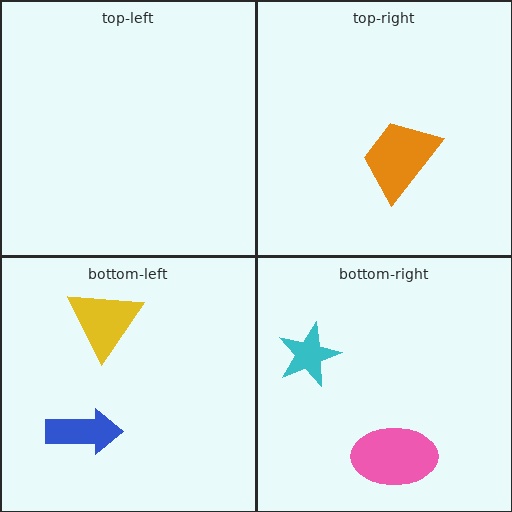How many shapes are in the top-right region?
1.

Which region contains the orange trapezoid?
The top-right region.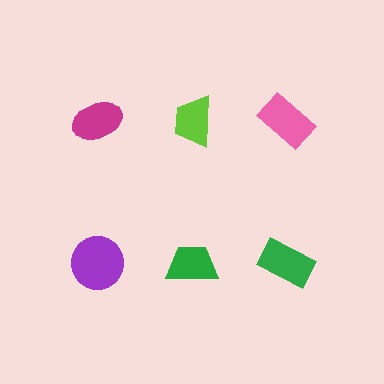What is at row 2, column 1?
A purple circle.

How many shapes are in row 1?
3 shapes.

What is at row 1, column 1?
A magenta ellipse.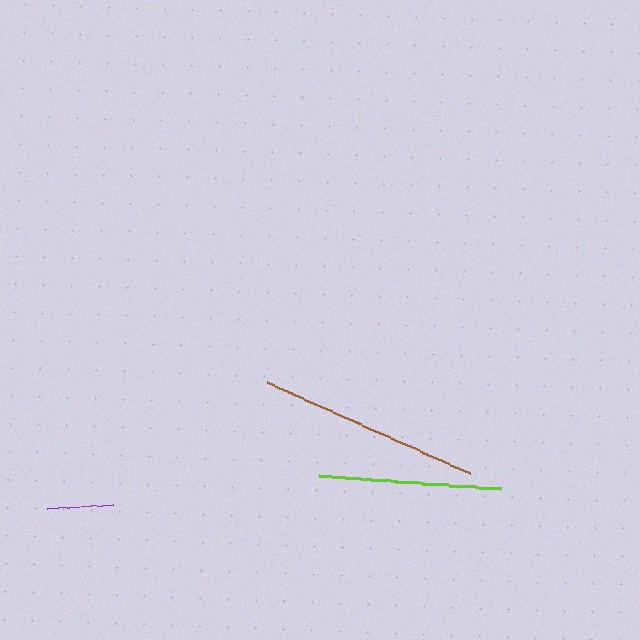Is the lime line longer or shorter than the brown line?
The brown line is longer than the lime line.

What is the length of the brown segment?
The brown segment is approximately 223 pixels long.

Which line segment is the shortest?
The purple line is the shortest at approximately 65 pixels.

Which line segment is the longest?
The brown line is the longest at approximately 223 pixels.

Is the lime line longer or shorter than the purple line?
The lime line is longer than the purple line.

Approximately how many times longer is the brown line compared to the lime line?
The brown line is approximately 1.2 times the length of the lime line.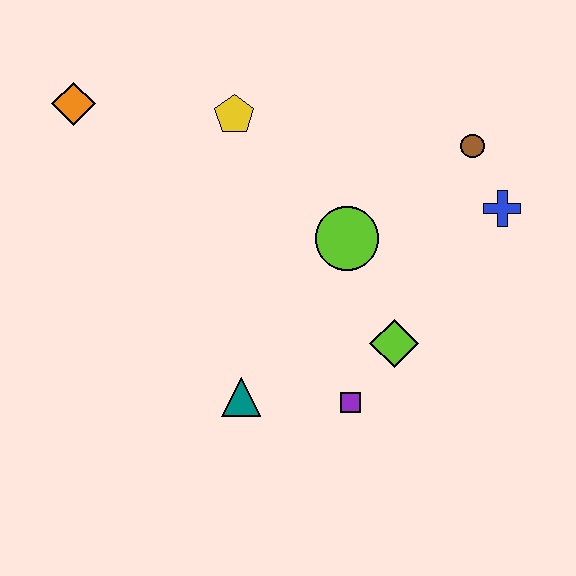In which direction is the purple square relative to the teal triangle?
The purple square is to the right of the teal triangle.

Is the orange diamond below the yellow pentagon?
No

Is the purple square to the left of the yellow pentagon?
No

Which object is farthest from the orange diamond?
The blue cross is farthest from the orange diamond.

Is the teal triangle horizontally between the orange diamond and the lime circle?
Yes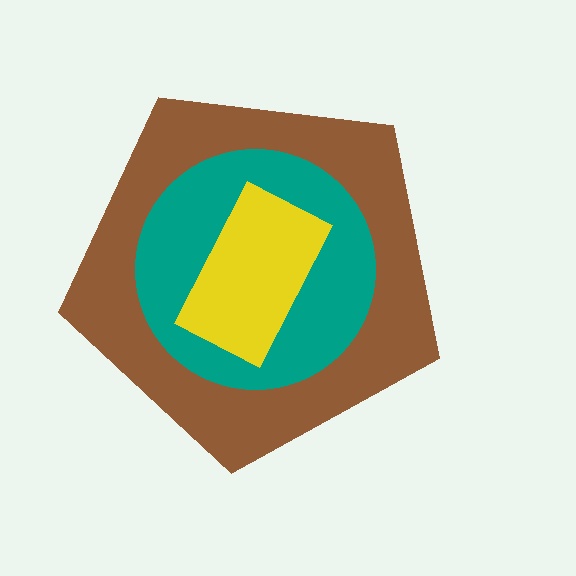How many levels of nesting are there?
3.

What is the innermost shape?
The yellow rectangle.